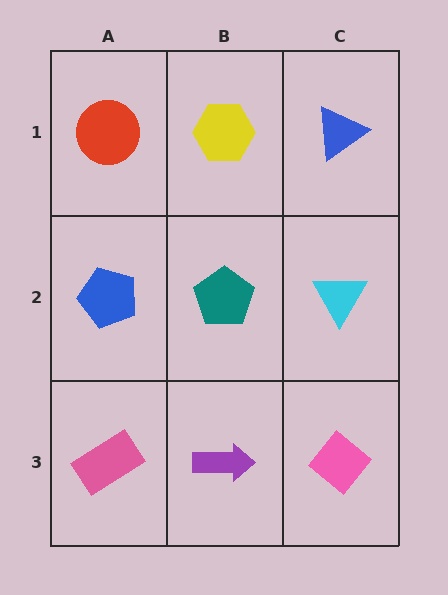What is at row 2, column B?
A teal pentagon.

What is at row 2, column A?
A blue pentagon.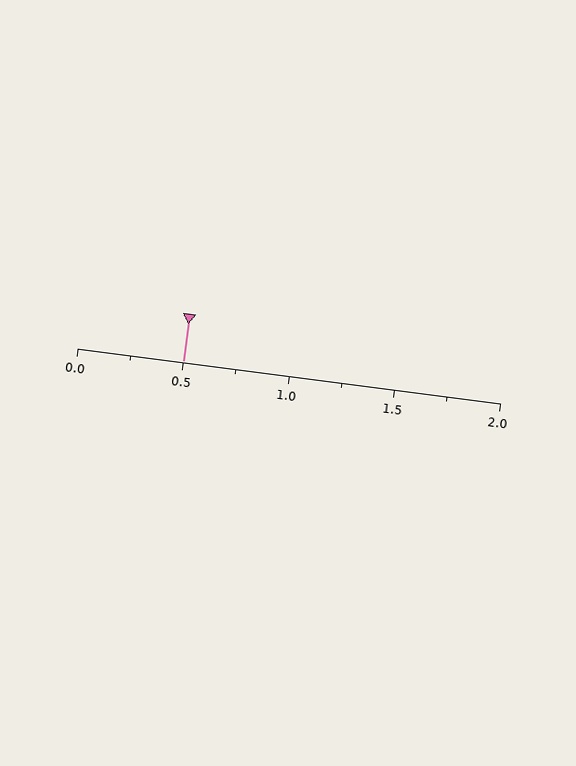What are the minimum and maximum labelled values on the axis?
The axis runs from 0.0 to 2.0.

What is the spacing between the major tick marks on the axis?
The major ticks are spaced 0.5 apart.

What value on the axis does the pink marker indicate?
The marker indicates approximately 0.5.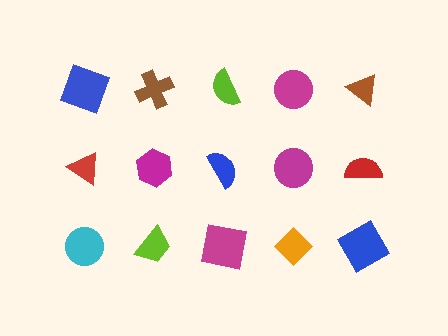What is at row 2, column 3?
A blue semicircle.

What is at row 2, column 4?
A magenta circle.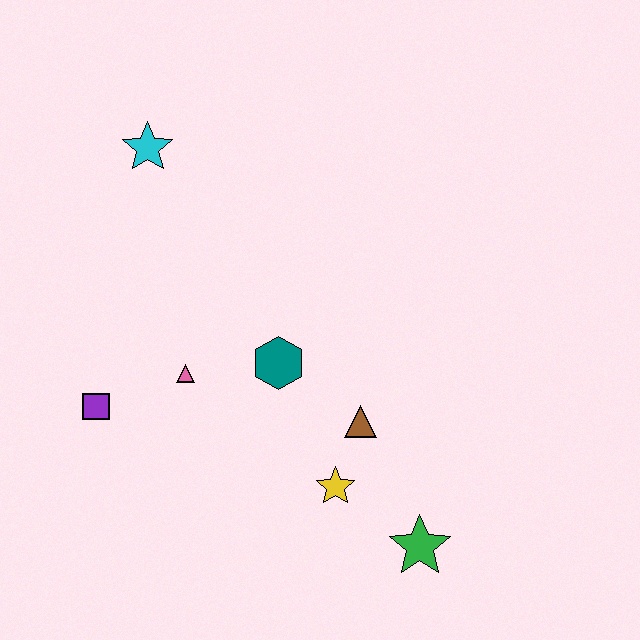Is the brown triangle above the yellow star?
Yes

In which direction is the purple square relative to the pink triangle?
The purple square is to the left of the pink triangle.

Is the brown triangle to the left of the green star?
Yes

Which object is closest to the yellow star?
The brown triangle is closest to the yellow star.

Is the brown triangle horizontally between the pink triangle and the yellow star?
No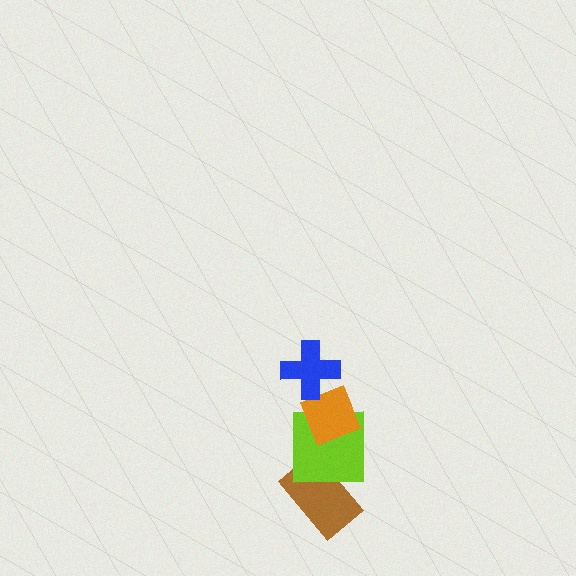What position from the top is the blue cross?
The blue cross is 1st from the top.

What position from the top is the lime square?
The lime square is 3rd from the top.